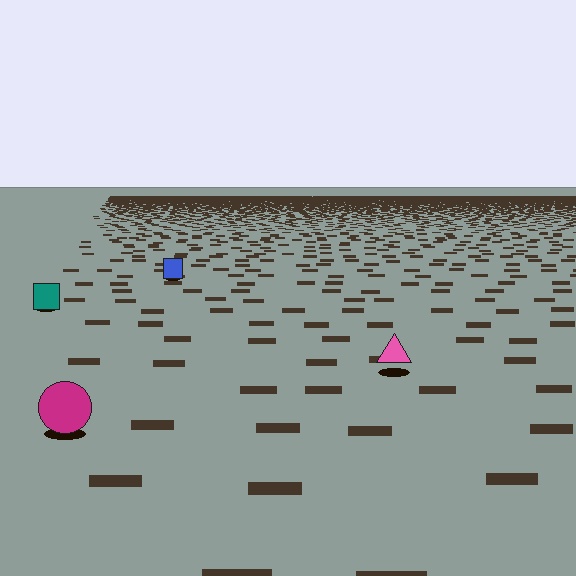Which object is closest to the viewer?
The magenta circle is closest. The texture marks near it are larger and more spread out.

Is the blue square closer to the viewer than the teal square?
No. The teal square is closer — you can tell from the texture gradient: the ground texture is coarser near it.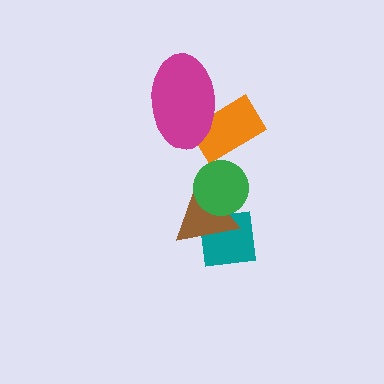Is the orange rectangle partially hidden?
Yes, it is partially covered by another shape.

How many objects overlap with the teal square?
2 objects overlap with the teal square.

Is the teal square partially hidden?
Yes, it is partially covered by another shape.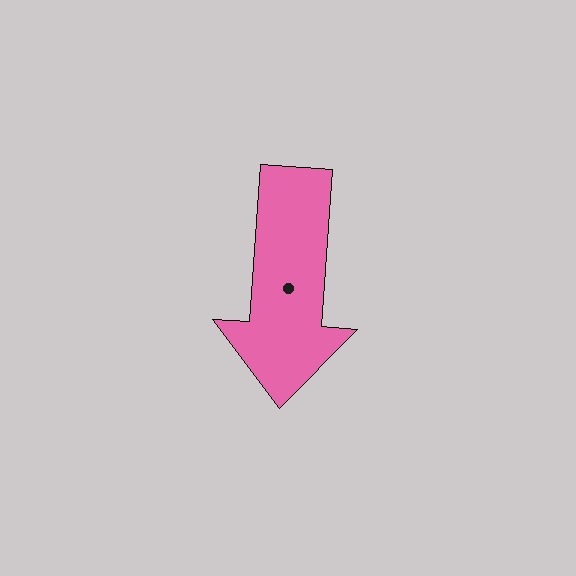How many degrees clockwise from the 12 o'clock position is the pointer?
Approximately 184 degrees.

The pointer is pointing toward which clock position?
Roughly 6 o'clock.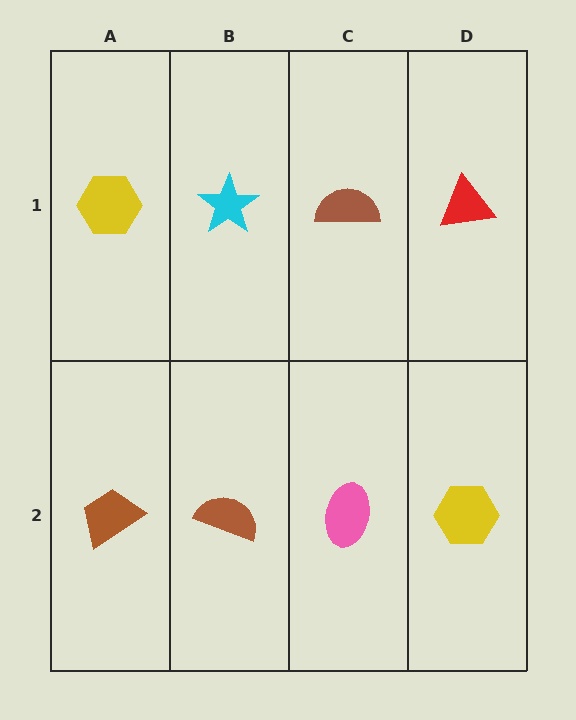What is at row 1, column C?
A brown semicircle.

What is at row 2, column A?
A brown trapezoid.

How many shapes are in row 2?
4 shapes.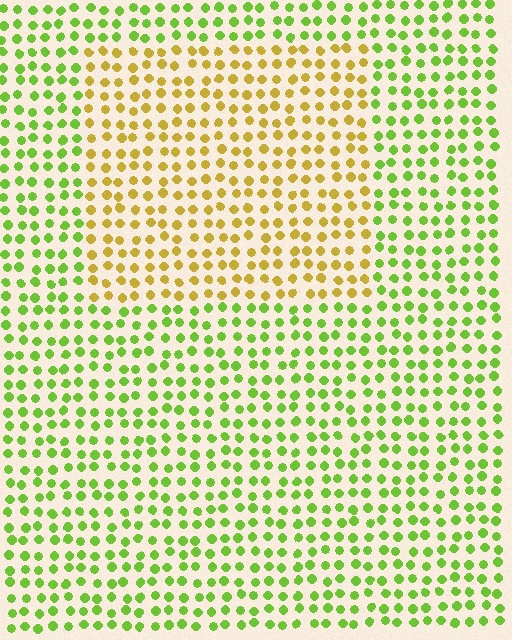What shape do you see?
I see a rectangle.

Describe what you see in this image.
The image is filled with small lime elements in a uniform arrangement. A rectangle-shaped region is visible where the elements are tinted to a slightly different hue, forming a subtle color boundary.